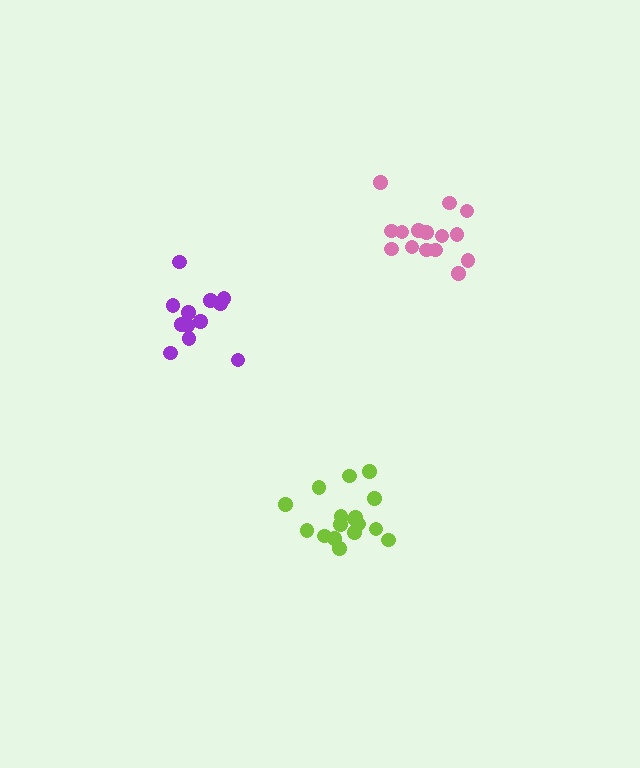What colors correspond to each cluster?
The clusters are colored: pink, lime, purple.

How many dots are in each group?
Group 1: 15 dots, Group 2: 17 dots, Group 3: 12 dots (44 total).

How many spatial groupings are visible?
There are 3 spatial groupings.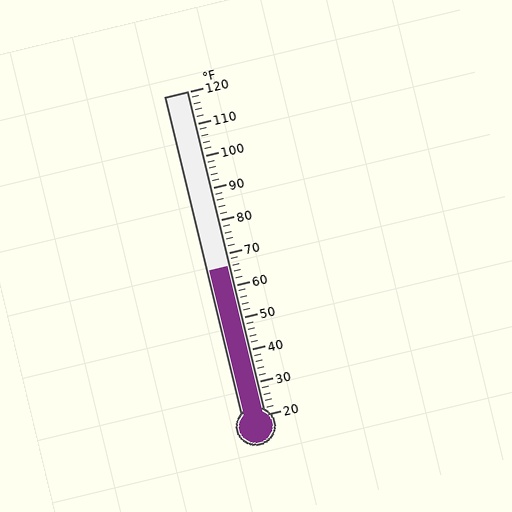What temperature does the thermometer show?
The thermometer shows approximately 66°F.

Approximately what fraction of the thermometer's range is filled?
The thermometer is filled to approximately 45% of its range.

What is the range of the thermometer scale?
The thermometer scale ranges from 20°F to 120°F.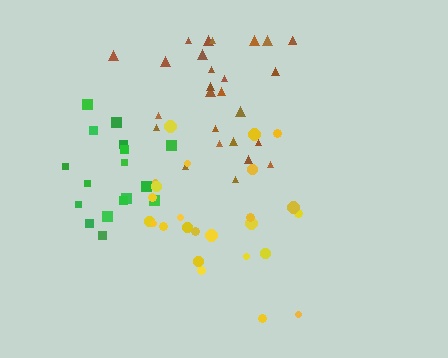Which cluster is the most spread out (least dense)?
Yellow.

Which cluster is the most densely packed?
Green.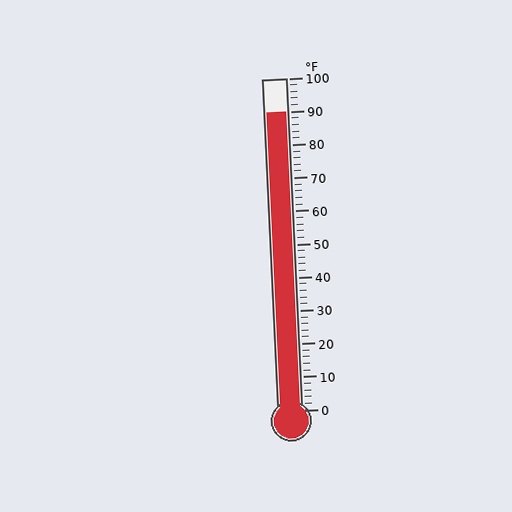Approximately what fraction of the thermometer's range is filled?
The thermometer is filled to approximately 90% of its range.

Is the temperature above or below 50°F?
The temperature is above 50°F.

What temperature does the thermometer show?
The thermometer shows approximately 90°F.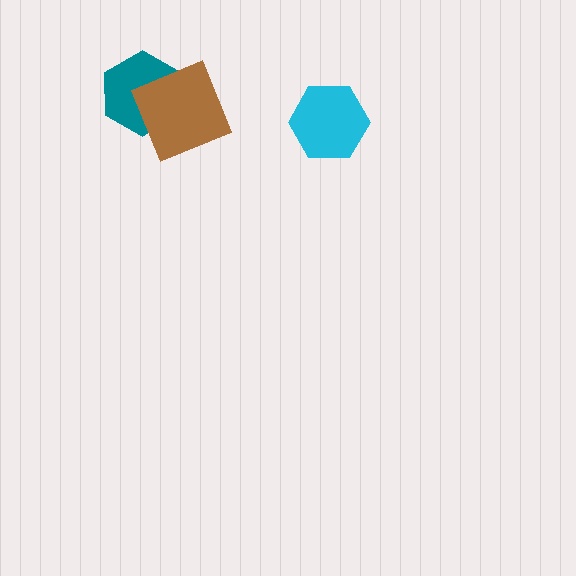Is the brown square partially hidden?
No, no other shape covers it.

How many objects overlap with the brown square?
1 object overlaps with the brown square.